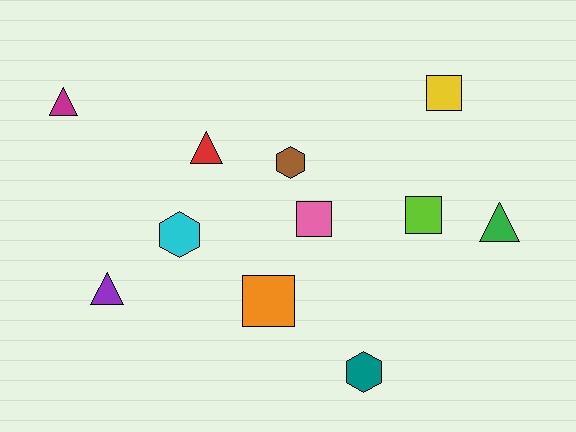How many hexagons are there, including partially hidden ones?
There are 3 hexagons.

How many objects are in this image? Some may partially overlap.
There are 11 objects.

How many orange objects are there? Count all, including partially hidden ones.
There is 1 orange object.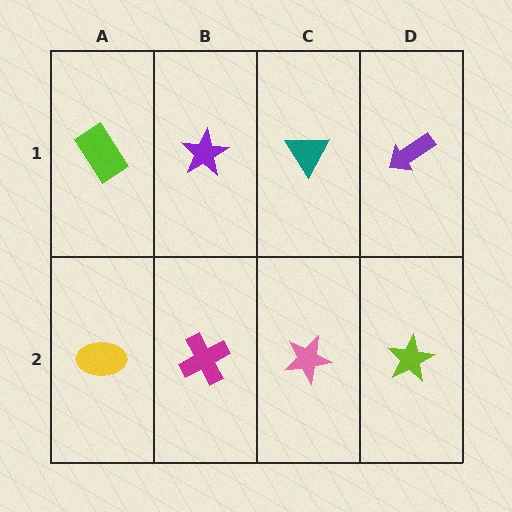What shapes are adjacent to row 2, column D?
A purple arrow (row 1, column D), a pink star (row 2, column C).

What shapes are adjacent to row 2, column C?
A teal triangle (row 1, column C), a magenta cross (row 2, column B), a lime star (row 2, column D).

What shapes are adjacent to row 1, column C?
A pink star (row 2, column C), a purple star (row 1, column B), a purple arrow (row 1, column D).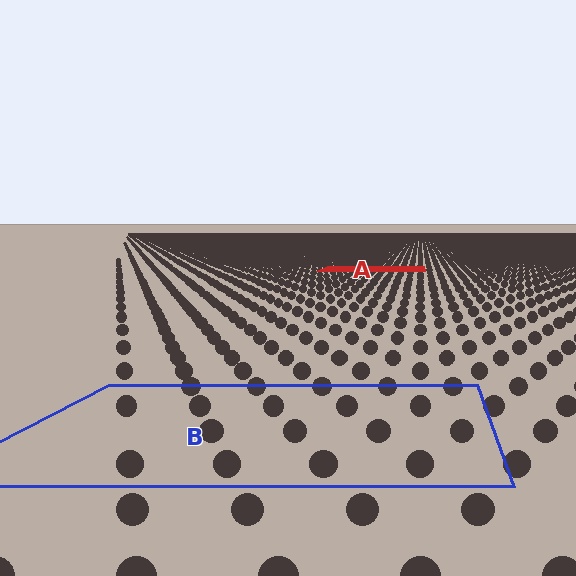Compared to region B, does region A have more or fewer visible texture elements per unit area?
Region A has more texture elements per unit area — they are packed more densely because it is farther away.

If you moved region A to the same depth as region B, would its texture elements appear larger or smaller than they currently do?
They would appear larger. At a closer depth, the same texture elements are projected at a bigger on-screen size.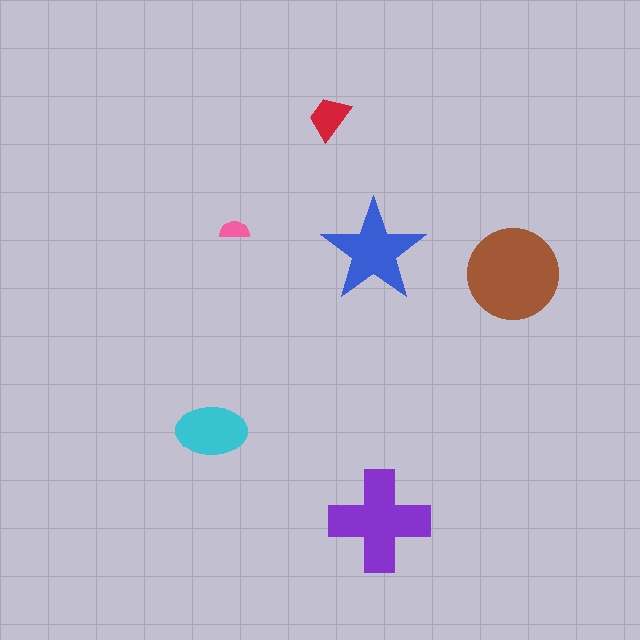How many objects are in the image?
There are 6 objects in the image.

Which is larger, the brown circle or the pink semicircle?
The brown circle.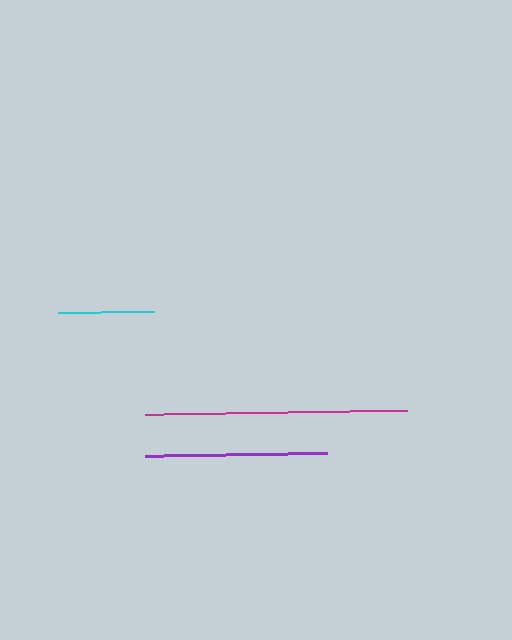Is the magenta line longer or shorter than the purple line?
The magenta line is longer than the purple line.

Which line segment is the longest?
The magenta line is the longest at approximately 263 pixels.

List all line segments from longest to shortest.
From longest to shortest: magenta, purple, cyan.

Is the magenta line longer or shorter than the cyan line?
The magenta line is longer than the cyan line.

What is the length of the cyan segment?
The cyan segment is approximately 96 pixels long.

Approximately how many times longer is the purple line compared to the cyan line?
The purple line is approximately 1.9 times the length of the cyan line.